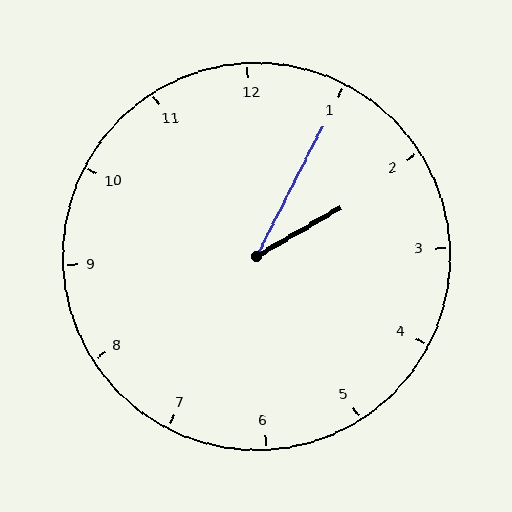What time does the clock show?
2:05.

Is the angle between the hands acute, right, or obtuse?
It is acute.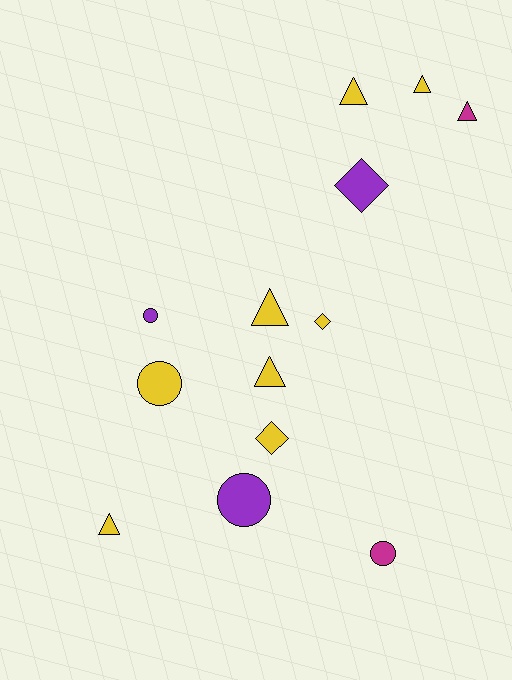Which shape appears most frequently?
Triangle, with 6 objects.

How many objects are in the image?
There are 13 objects.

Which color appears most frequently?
Yellow, with 8 objects.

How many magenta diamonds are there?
There are no magenta diamonds.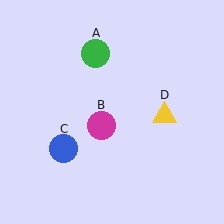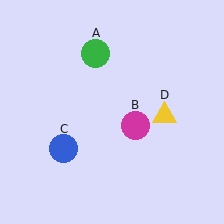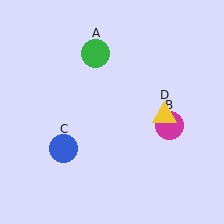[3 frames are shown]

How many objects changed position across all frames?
1 object changed position: magenta circle (object B).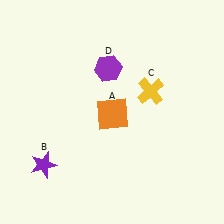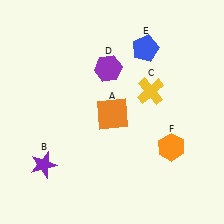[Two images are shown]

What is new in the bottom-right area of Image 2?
An orange hexagon (F) was added in the bottom-right area of Image 2.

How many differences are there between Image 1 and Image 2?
There are 2 differences between the two images.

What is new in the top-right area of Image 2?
A blue pentagon (E) was added in the top-right area of Image 2.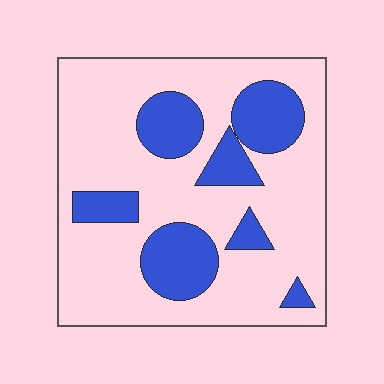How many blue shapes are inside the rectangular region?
7.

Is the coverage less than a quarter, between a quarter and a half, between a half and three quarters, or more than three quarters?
Between a quarter and a half.